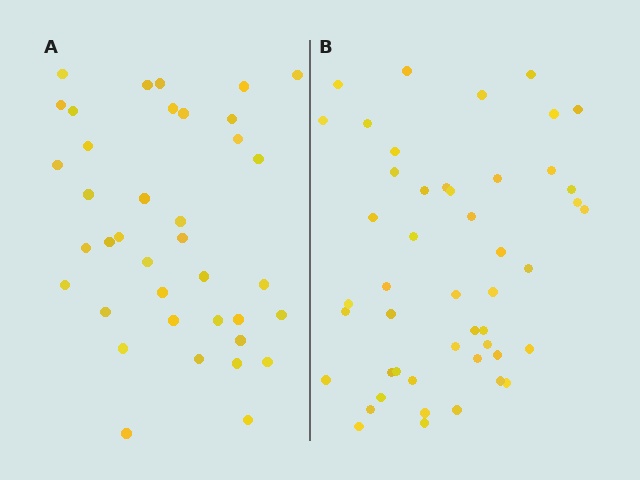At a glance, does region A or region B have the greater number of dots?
Region B (the right region) has more dots.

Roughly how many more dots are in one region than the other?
Region B has roughly 10 or so more dots than region A.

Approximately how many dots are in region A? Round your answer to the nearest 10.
About 40 dots. (The exact count is 38, which rounds to 40.)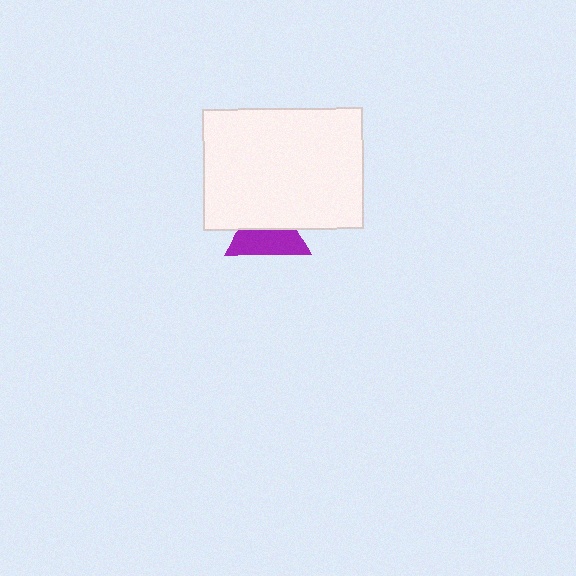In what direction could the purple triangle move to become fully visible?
The purple triangle could move down. That would shift it out from behind the white rectangle entirely.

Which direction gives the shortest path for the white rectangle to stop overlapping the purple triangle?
Moving up gives the shortest separation.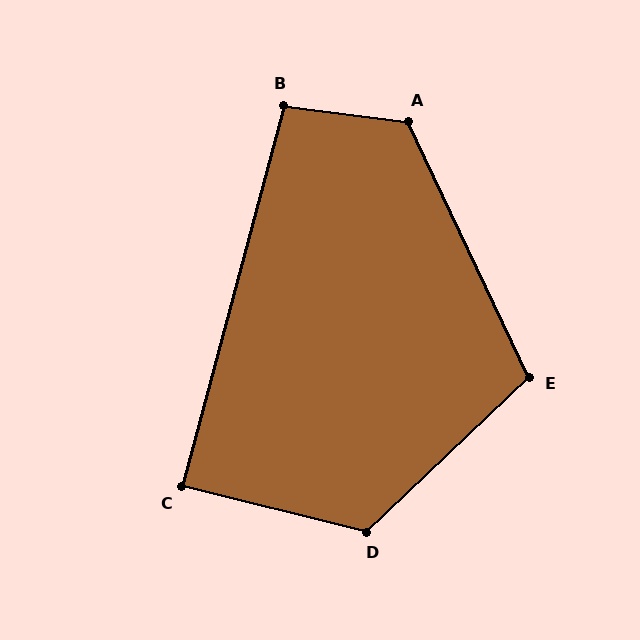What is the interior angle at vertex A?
Approximately 122 degrees (obtuse).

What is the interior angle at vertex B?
Approximately 98 degrees (obtuse).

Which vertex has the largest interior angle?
D, at approximately 123 degrees.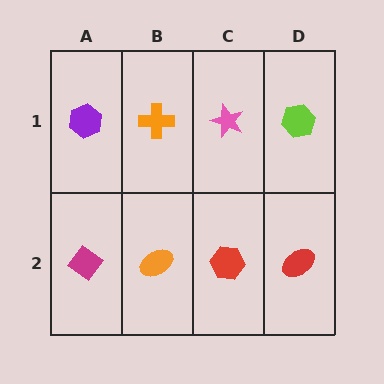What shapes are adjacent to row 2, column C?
A pink star (row 1, column C), an orange ellipse (row 2, column B), a red ellipse (row 2, column D).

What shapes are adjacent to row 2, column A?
A purple hexagon (row 1, column A), an orange ellipse (row 2, column B).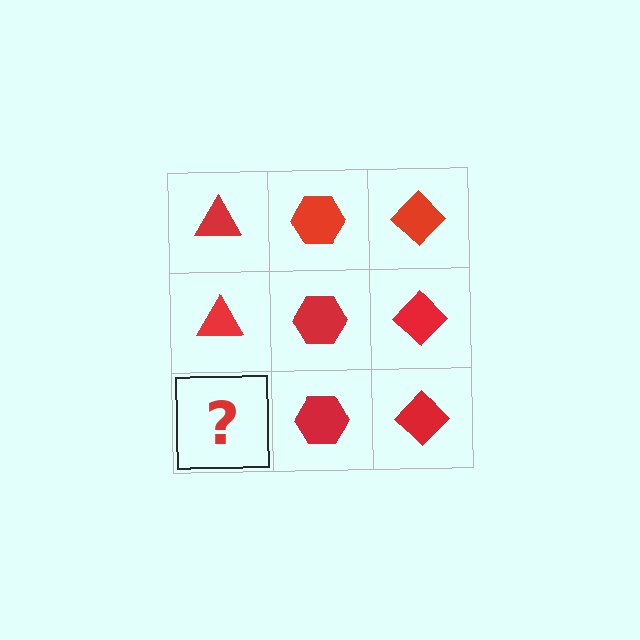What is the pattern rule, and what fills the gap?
The rule is that each column has a consistent shape. The gap should be filled with a red triangle.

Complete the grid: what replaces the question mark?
The question mark should be replaced with a red triangle.